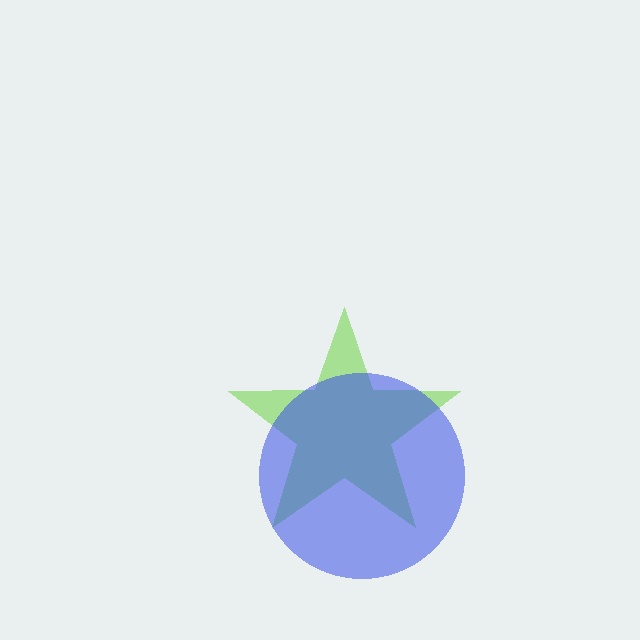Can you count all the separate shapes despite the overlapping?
Yes, there are 2 separate shapes.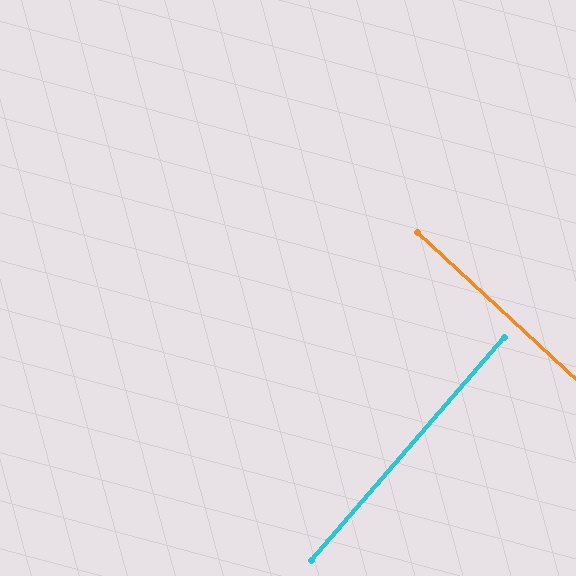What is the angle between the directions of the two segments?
Approximately 88 degrees.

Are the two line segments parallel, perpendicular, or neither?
Perpendicular — they meet at approximately 88°.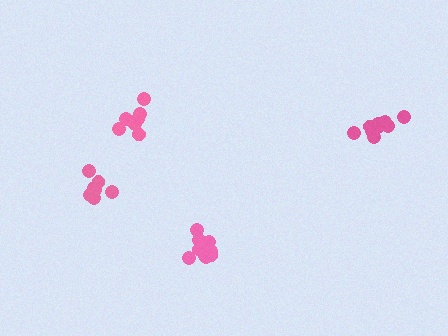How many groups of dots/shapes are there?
There are 4 groups.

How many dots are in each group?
Group 1: 8 dots, Group 2: 10 dots, Group 3: 9 dots, Group 4: 7 dots (34 total).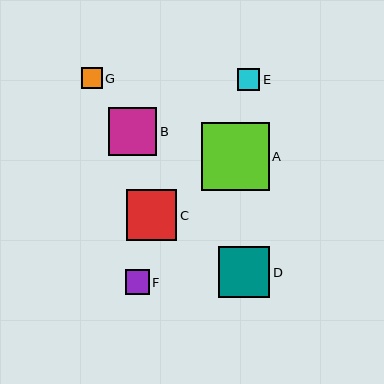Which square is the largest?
Square A is the largest with a size of approximately 68 pixels.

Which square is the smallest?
Square G is the smallest with a size of approximately 21 pixels.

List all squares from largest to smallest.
From largest to smallest: A, D, C, B, F, E, G.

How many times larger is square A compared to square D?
Square A is approximately 1.3 times the size of square D.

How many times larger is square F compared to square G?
Square F is approximately 1.2 times the size of square G.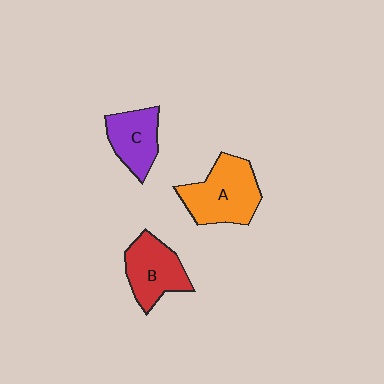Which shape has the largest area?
Shape A (orange).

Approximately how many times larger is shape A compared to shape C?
Approximately 1.4 times.